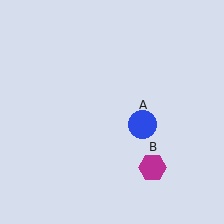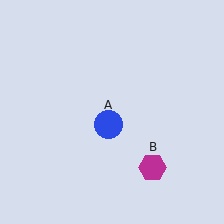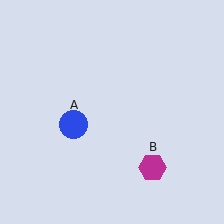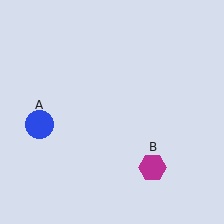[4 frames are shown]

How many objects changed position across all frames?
1 object changed position: blue circle (object A).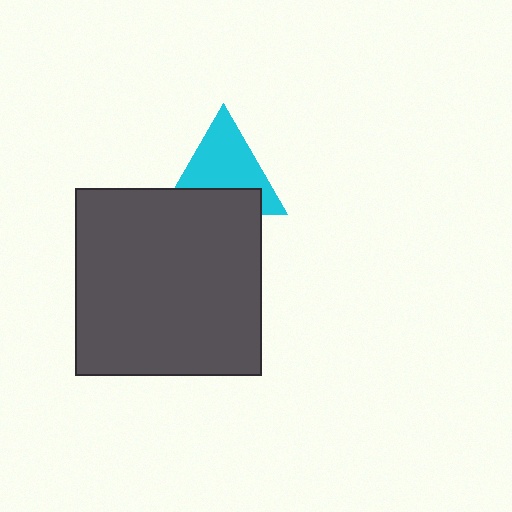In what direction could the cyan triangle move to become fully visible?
The cyan triangle could move up. That would shift it out from behind the dark gray square entirely.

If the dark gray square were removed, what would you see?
You would see the complete cyan triangle.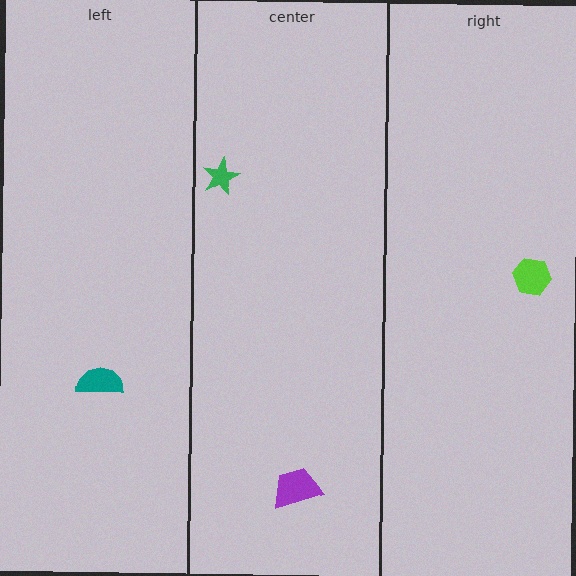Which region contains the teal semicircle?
The left region.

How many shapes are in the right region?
1.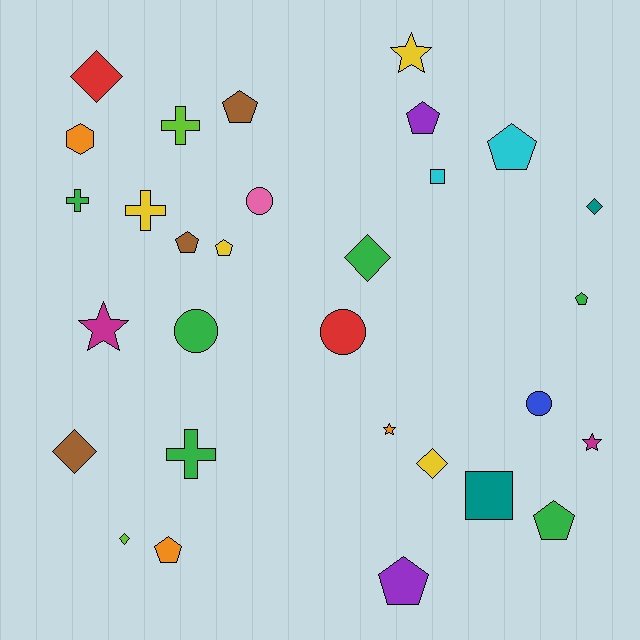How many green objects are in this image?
There are 6 green objects.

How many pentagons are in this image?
There are 9 pentagons.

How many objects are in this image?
There are 30 objects.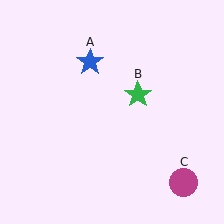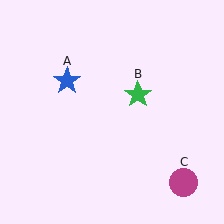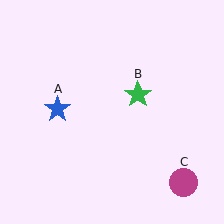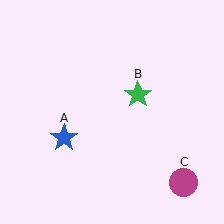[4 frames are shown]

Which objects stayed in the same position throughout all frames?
Green star (object B) and magenta circle (object C) remained stationary.